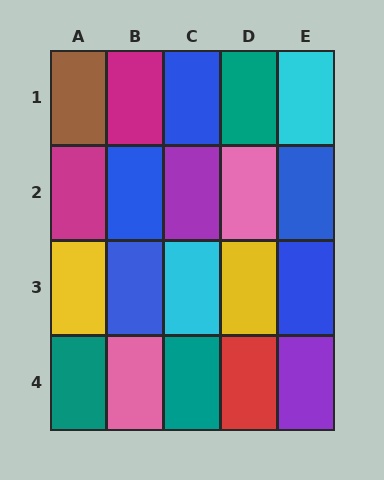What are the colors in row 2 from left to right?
Magenta, blue, purple, pink, blue.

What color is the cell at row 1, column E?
Cyan.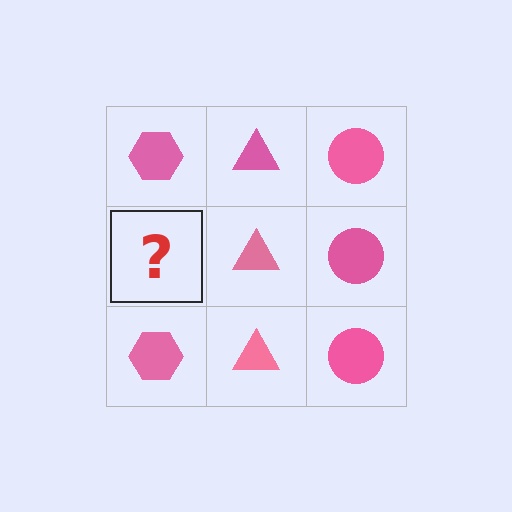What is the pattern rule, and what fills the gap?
The rule is that each column has a consistent shape. The gap should be filled with a pink hexagon.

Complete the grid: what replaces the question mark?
The question mark should be replaced with a pink hexagon.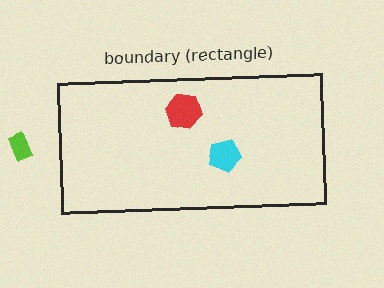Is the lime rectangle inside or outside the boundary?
Outside.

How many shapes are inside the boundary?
2 inside, 1 outside.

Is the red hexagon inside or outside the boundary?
Inside.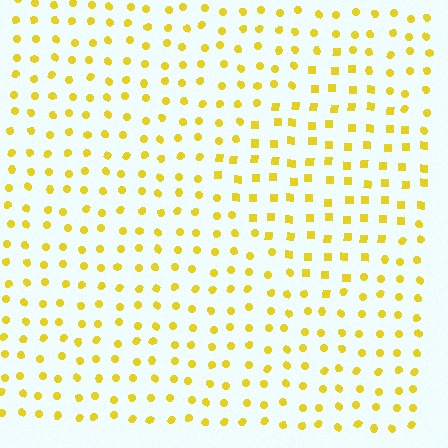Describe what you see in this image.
The image is filled with small yellow elements arranged in a uniform grid. A diamond-shaped region contains squares, while the surrounding area contains circles. The boundary is defined purely by the change in element shape.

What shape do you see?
I see a diamond.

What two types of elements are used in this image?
The image uses squares inside the diamond region and circles outside it.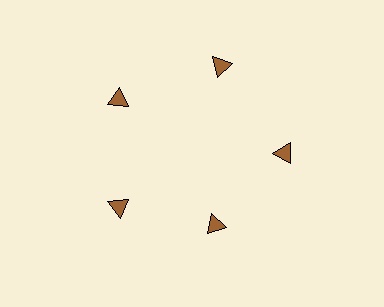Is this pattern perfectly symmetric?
No. The 5 brown triangles are arranged in a ring, but one element near the 5 o'clock position is pulled inward toward the center, breaking the 5-fold rotational symmetry.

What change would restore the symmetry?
The symmetry would be restored by moving it outward, back onto the ring so that all 5 triangles sit at equal angles and equal distance from the center.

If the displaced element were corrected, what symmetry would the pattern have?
It would have 5-fold rotational symmetry — the pattern would map onto itself every 72 degrees.